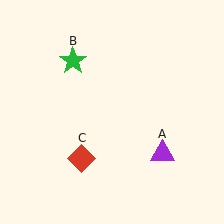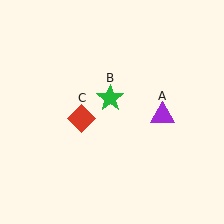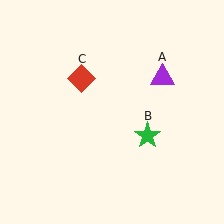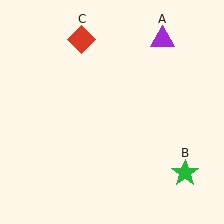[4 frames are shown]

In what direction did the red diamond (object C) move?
The red diamond (object C) moved up.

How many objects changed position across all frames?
3 objects changed position: purple triangle (object A), green star (object B), red diamond (object C).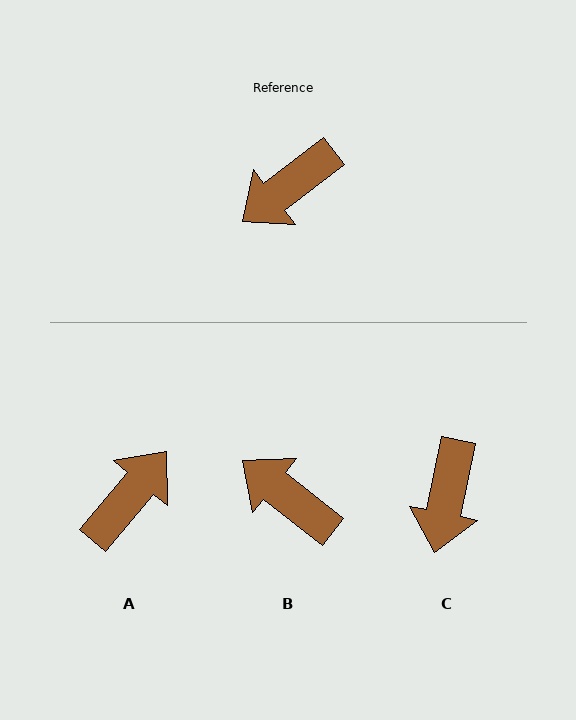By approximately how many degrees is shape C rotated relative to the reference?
Approximately 41 degrees counter-clockwise.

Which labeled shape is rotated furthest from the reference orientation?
A, about 167 degrees away.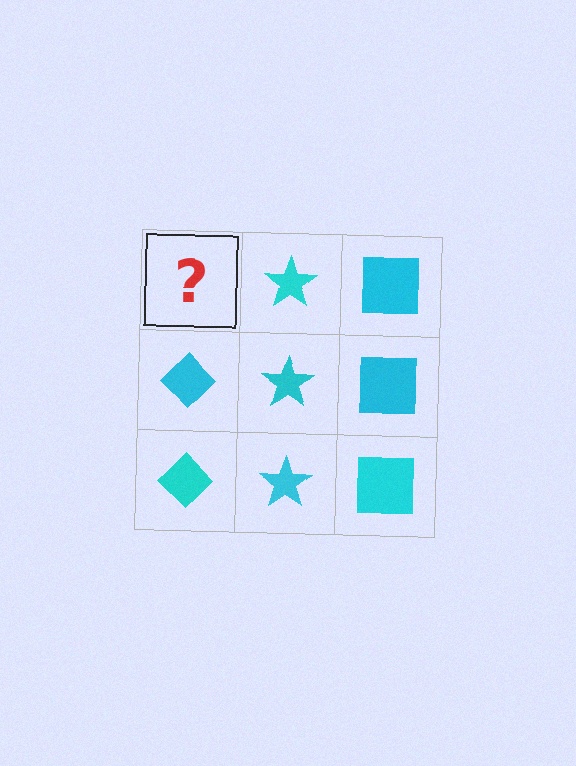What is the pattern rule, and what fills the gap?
The rule is that each column has a consistent shape. The gap should be filled with a cyan diamond.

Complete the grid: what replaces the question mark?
The question mark should be replaced with a cyan diamond.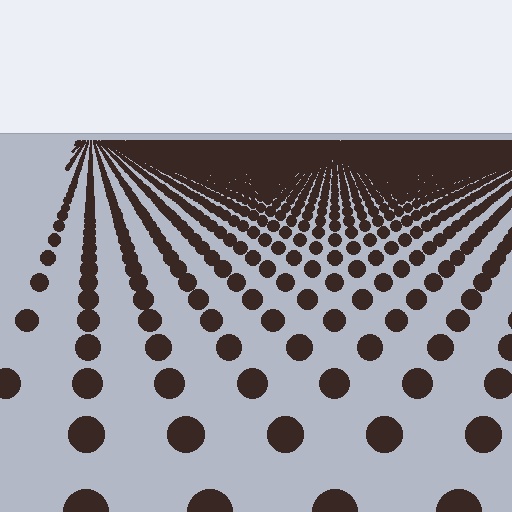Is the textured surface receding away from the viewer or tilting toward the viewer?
The surface is receding away from the viewer. Texture elements get smaller and denser toward the top.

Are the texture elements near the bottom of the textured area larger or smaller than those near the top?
Larger. Near the bottom, elements are closer to the viewer and appear at a bigger on-screen size.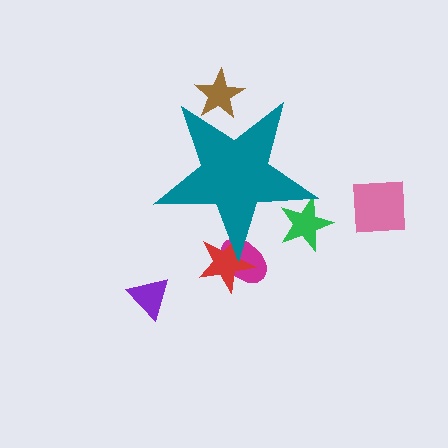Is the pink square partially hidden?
No, the pink square is fully visible.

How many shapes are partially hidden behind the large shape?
4 shapes are partially hidden.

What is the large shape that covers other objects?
A teal star.